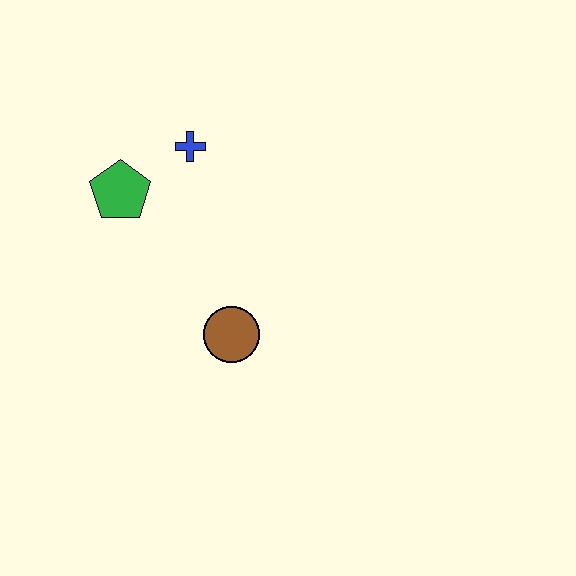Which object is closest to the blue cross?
The green pentagon is closest to the blue cross.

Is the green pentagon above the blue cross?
No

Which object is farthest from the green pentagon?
The brown circle is farthest from the green pentagon.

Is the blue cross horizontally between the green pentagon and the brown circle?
Yes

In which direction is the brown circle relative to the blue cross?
The brown circle is below the blue cross.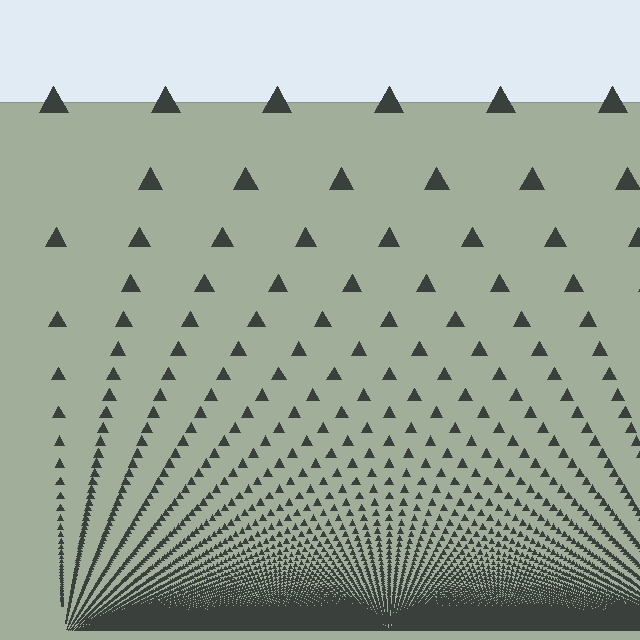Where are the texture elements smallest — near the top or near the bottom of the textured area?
Near the bottom.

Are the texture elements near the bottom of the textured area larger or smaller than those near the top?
Smaller. The gradient is inverted — elements near the bottom are smaller and denser.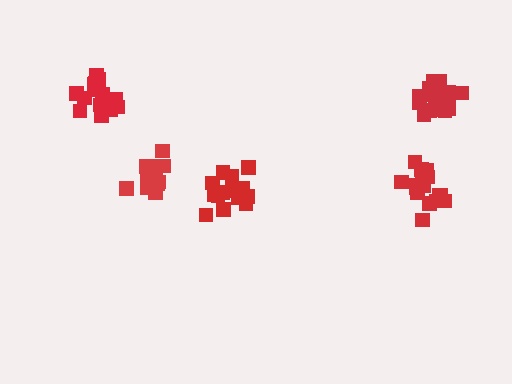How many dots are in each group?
Group 1: 19 dots, Group 2: 17 dots, Group 3: 19 dots, Group 4: 14 dots, Group 5: 18 dots (87 total).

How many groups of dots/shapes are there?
There are 5 groups.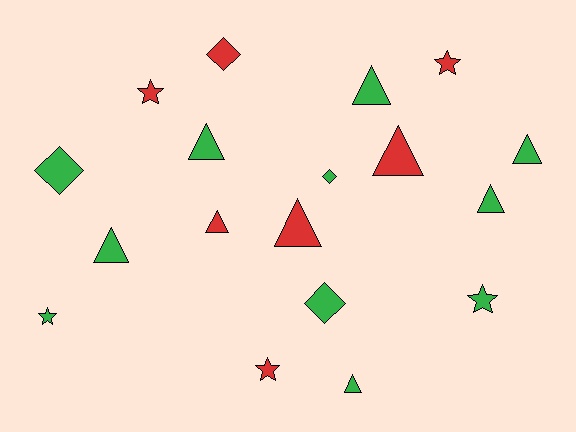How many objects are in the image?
There are 18 objects.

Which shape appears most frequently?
Triangle, with 9 objects.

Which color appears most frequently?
Green, with 11 objects.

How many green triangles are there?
There are 6 green triangles.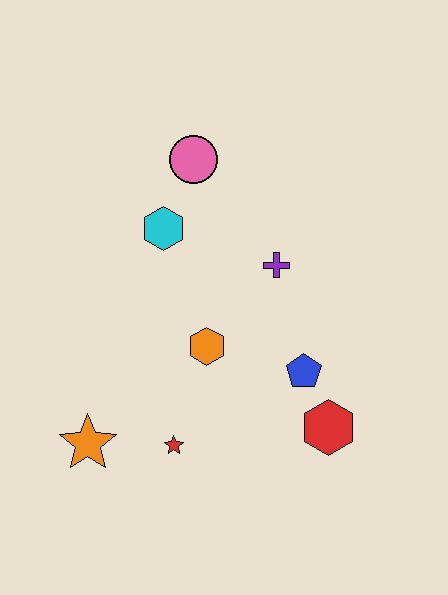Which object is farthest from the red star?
The pink circle is farthest from the red star.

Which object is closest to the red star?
The orange star is closest to the red star.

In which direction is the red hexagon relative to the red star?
The red hexagon is to the right of the red star.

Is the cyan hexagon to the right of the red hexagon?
No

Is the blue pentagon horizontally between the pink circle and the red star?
No